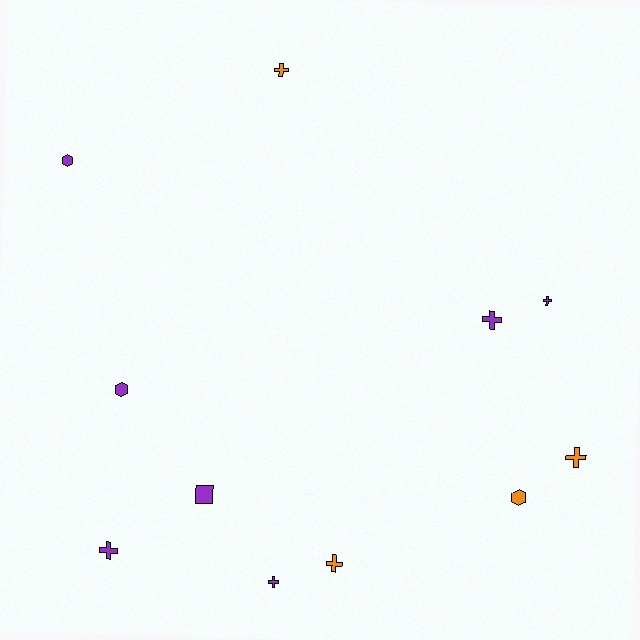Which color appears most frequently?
Purple, with 7 objects.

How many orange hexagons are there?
There is 1 orange hexagon.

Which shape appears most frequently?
Cross, with 7 objects.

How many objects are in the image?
There are 11 objects.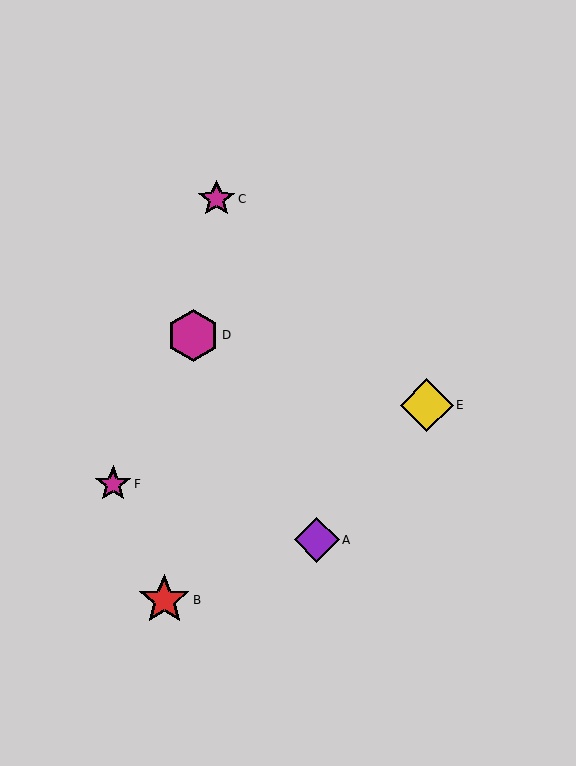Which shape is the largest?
The yellow diamond (labeled E) is the largest.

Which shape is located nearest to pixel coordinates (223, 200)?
The magenta star (labeled C) at (216, 199) is nearest to that location.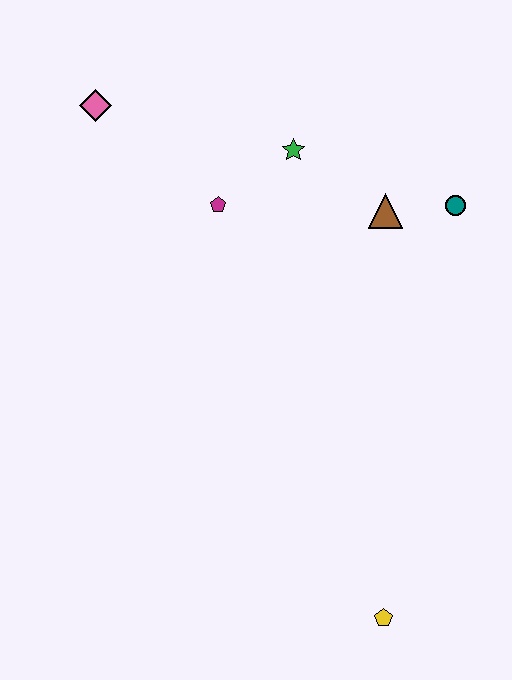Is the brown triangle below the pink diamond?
Yes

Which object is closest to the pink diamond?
The magenta pentagon is closest to the pink diamond.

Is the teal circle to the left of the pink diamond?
No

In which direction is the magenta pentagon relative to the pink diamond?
The magenta pentagon is to the right of the pink diamond.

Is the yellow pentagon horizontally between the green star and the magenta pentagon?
No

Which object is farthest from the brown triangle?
The yellow pentagon is farthest from the brown triangle.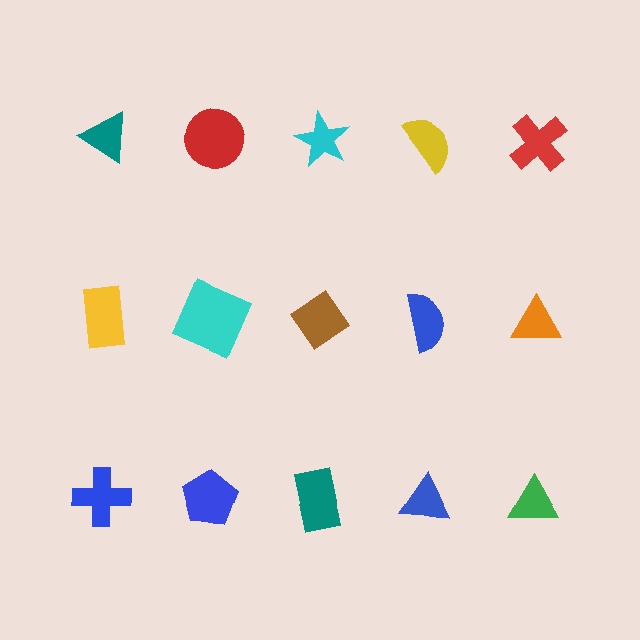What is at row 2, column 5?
An orange triangle.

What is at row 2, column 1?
A yellow rectangle.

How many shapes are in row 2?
5 shapes.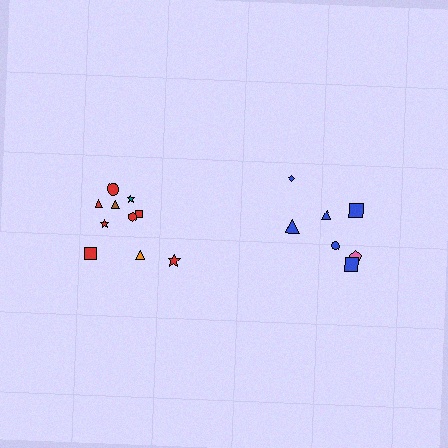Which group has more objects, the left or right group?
The left group.